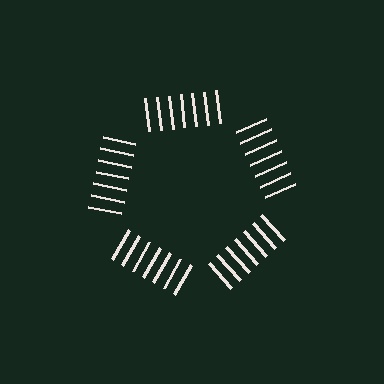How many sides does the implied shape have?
5 sides — the line-ends trace a pentagon.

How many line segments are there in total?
35 — 7 along each of the 5 edges.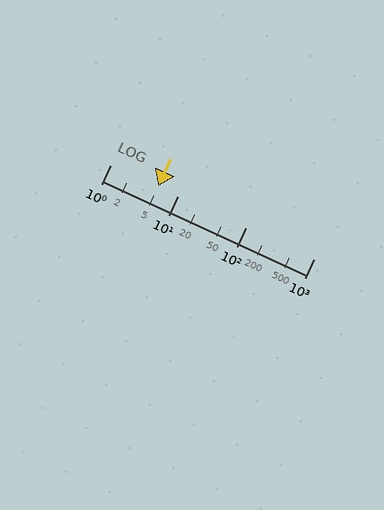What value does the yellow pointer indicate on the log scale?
The pointer indicates approximately 5.1.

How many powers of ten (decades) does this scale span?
The scale spans 3 decades, from 1 to 1000.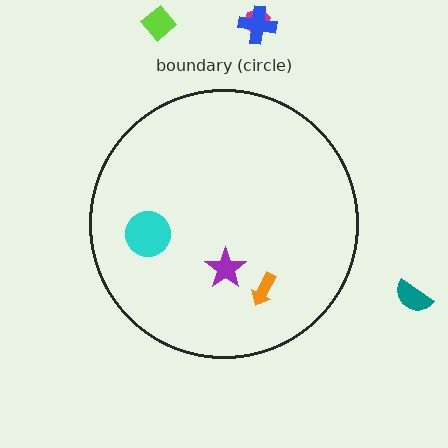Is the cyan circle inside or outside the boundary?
Inside.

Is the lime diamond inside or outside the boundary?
Outside.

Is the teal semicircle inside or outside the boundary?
Outside.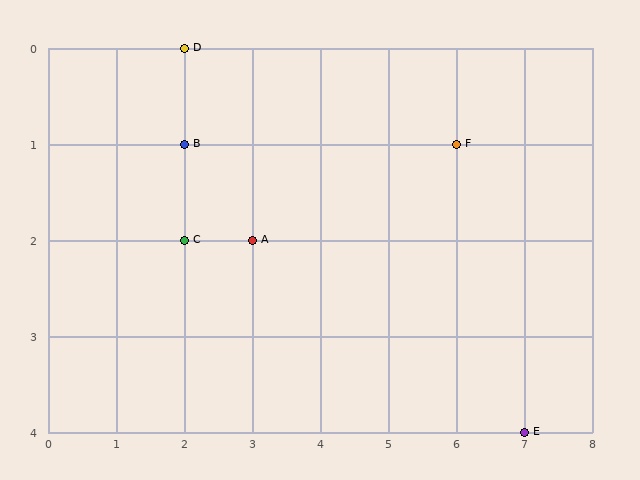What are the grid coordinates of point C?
Point C is at grid coordinates (2, 2).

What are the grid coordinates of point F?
Point F is at grid coordinates (6, 1).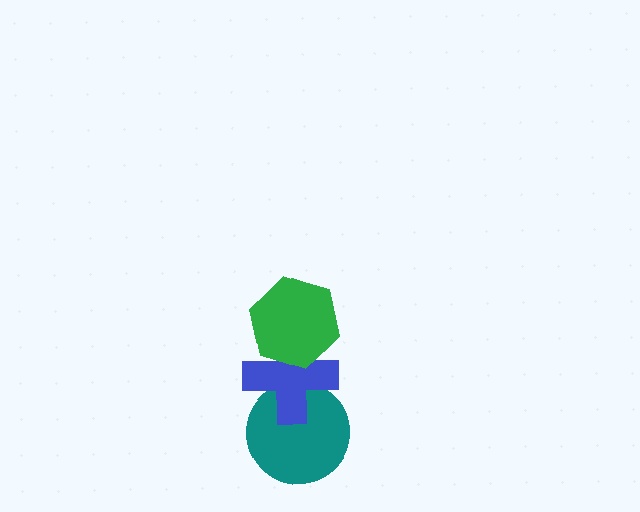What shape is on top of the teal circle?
The blue cross is on top of the teal circle.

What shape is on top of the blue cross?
The green hexagon is on top of the blue cross.